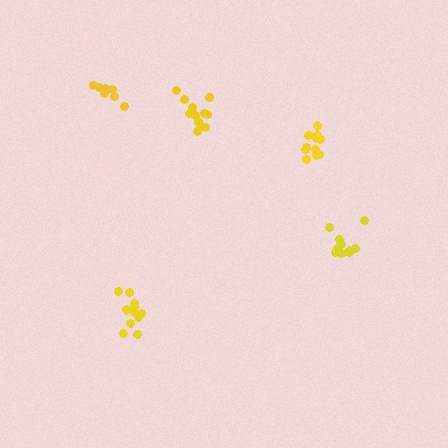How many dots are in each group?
Group 1: 7 dots, Group 2: 12 dots, Group 3: 10 dots, Group 4: 12 dots, Group 5: 12 dots (53 total).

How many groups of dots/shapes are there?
There are 5 groups.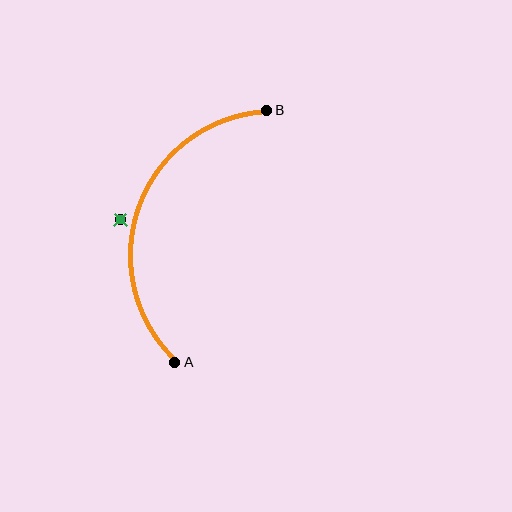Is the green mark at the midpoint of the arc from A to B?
No — the green mark does not lie on the arc at all. It sits slightly outside the curve.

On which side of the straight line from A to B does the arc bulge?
The arc bulges to the left of the straight line connecting A and B.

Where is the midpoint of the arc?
The arc midpoint is the point on the curve farthest from the straight line joining A and B. It sits to the left of that line.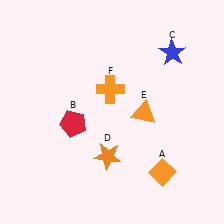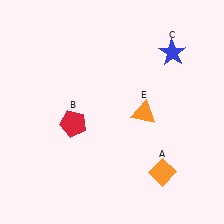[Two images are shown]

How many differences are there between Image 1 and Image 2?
There are 2 differences between the two images.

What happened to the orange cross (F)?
The orange cross (F) was removed in Image 2. It was in the top-left area of Image 1.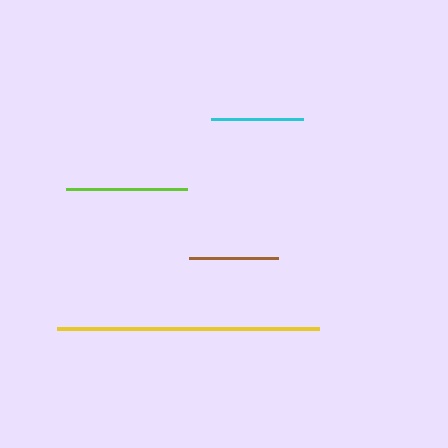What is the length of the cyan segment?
The cyan segment is approximately 92 pixels long.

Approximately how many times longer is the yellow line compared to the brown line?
The yellow line is approximately 3.0 times the length of the brown line.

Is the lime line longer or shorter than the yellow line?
The yellow line is longer than the lime line.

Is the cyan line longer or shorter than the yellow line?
The yellow line is longer than the cyan line.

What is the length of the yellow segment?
The yellow segment is approximately 262 pixels long.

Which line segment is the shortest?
The brown line is the shortest at approximately 89 pixels.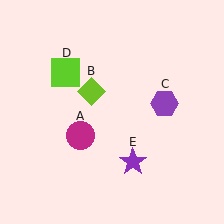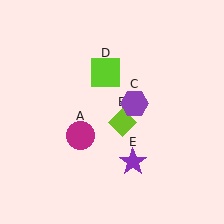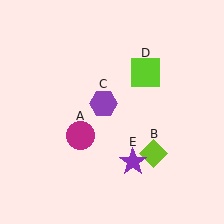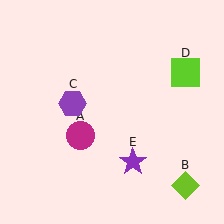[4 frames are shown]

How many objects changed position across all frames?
3 objects changed position: lime diamond (object B), purple hexagon (object C), lime square (object D).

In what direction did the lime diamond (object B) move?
The lime diamond (object B) moved down and to the right.